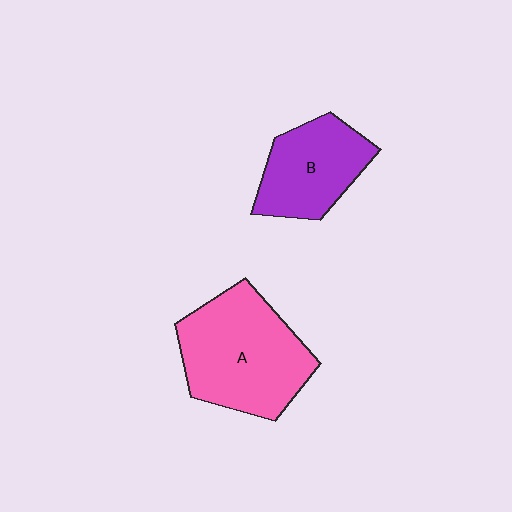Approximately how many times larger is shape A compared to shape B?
Approximately 1.5 times.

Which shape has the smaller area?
Shape B (purple).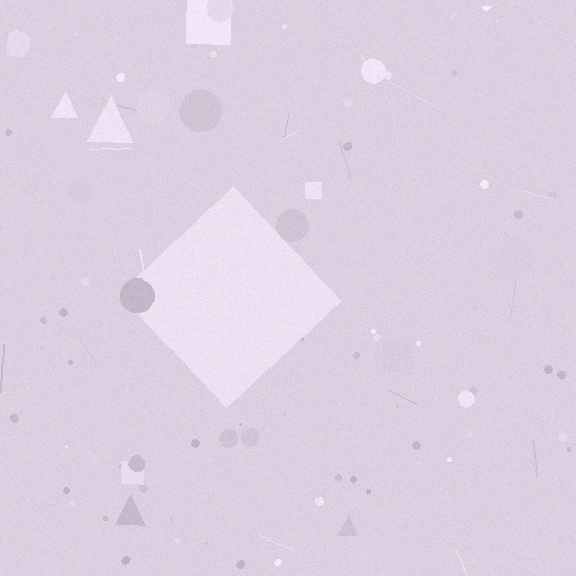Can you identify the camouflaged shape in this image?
The camouflaged shape is a diamond.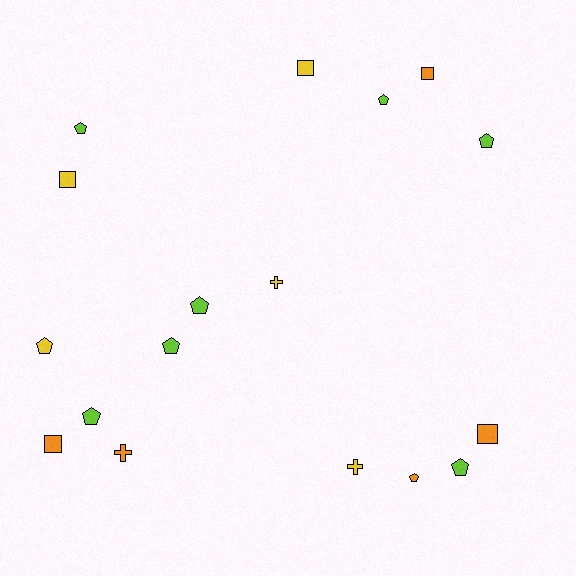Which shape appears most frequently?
Pentagon, with 9 objects.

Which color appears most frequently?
Lime, with 7 objects.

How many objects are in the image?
There are 17 objects.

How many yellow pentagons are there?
There is 1 yellow pentagon.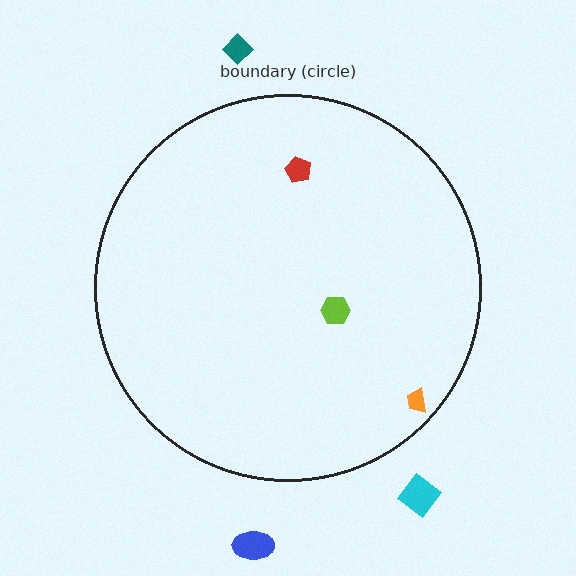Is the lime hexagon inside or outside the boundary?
Inside.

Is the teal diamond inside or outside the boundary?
Outside.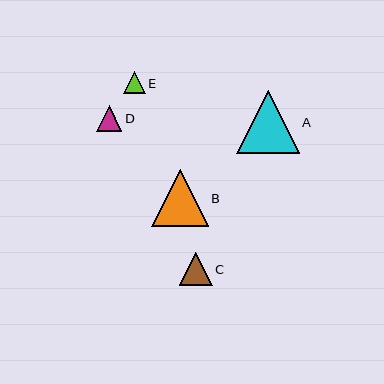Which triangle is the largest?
Triangle A is the largest with a size of approximately 63 pixels.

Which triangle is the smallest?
Triangle E is the smallest with a size of approximately 22 pixels.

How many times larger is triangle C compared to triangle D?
Triangle C is approximately 1.3 times the size of triangle D.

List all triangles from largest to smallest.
From largest to smallest: A, B, C, D, E.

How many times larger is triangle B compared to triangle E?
Triangle B is approximately 2.6 times the size of triangle E.